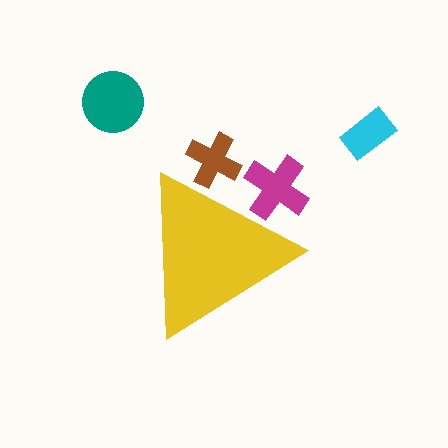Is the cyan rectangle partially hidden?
No, the cyan rectangle is fully visible.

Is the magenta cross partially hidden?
Yes, the magenta cross is partially hidden behind the yellow triangle.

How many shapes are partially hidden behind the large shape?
2 shapes are partially hidden.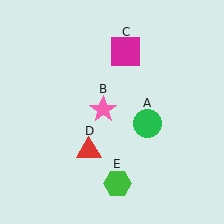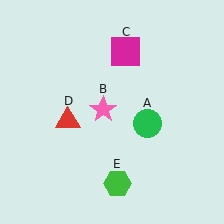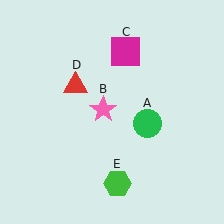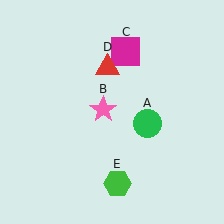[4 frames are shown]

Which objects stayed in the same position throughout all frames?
Green circle (object A) and pink star (object B) and magenta square (object C) and green hexagon (object E) remained stationary.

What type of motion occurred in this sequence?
The red triangle (object D) rotated clockwise around the center of the scene.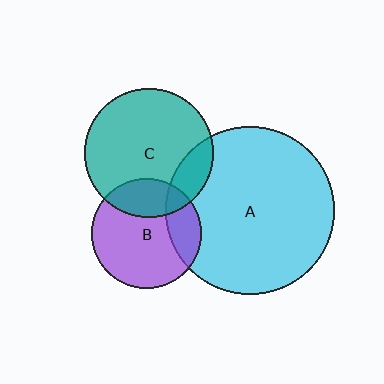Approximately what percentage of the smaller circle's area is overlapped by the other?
Approximately 15%.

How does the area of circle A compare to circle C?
Approximately 1.7 times.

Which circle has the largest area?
Circle A (cyan).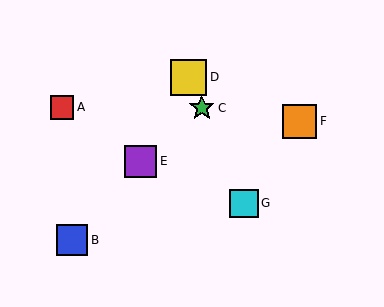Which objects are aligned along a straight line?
Objects C, D, G are aligned along a straight line.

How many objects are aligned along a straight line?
3 objects (C, D, G) are aligned along a straight line.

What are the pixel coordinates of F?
Object F is at (300, 121).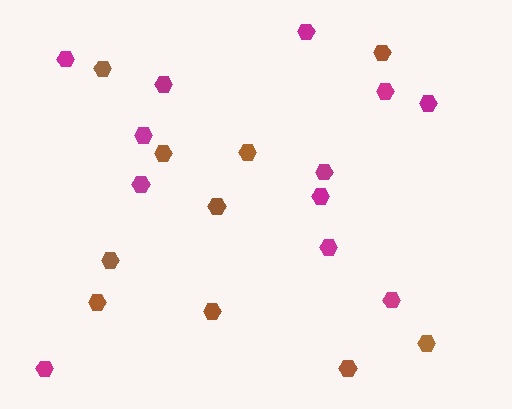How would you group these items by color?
There are 2 groups: one group of magenta hexagons (12) and one group of brown hexagons (10).